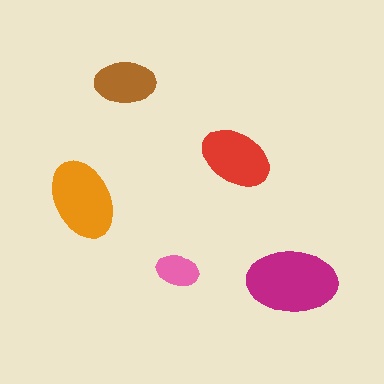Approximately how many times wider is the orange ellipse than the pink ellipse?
About 2 times wider.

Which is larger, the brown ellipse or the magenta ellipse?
The magenta one.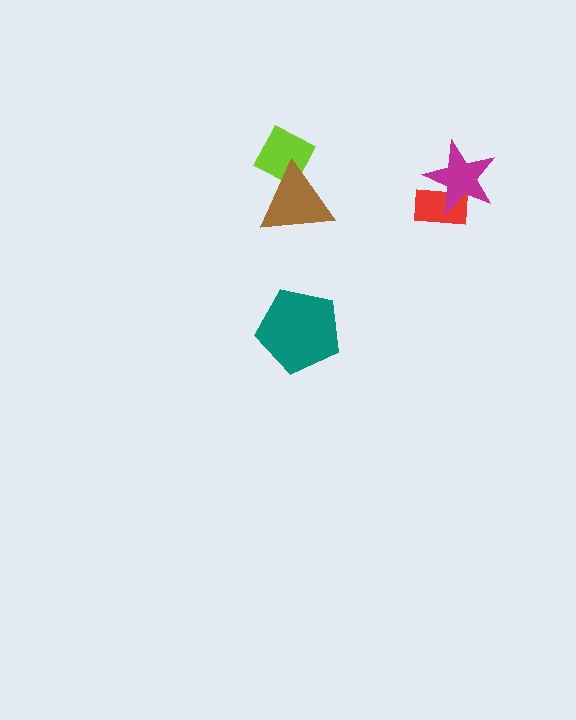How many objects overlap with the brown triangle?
1 object overlaps with the brown triangle.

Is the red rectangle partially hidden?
Yes, it is partially covered by another shape.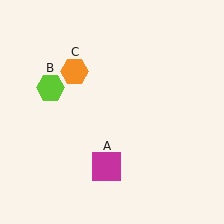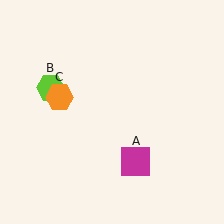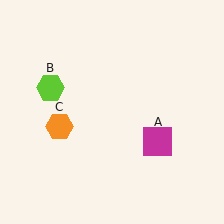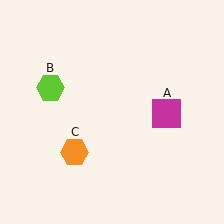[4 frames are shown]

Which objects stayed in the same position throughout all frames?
Lime hexagon (object B) remained stationary.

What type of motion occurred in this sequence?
The magenta square (object A), orange hexagon (object C) rotated counterclockwise around the center of the scene.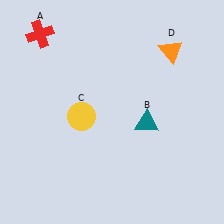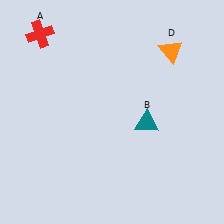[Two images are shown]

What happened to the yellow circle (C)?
The yellow circle (C) was removed in Image 2. It was in the bottom-left area of Image 1.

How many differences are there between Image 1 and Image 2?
There is 1 difference between the two images.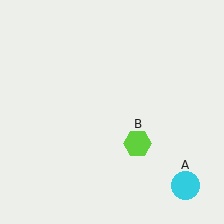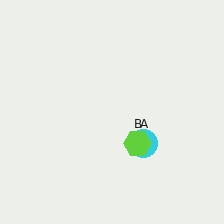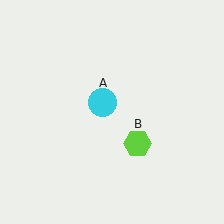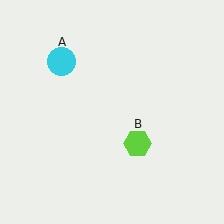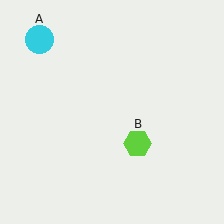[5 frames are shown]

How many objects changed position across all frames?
1 object changed position: cyan circle (object A).